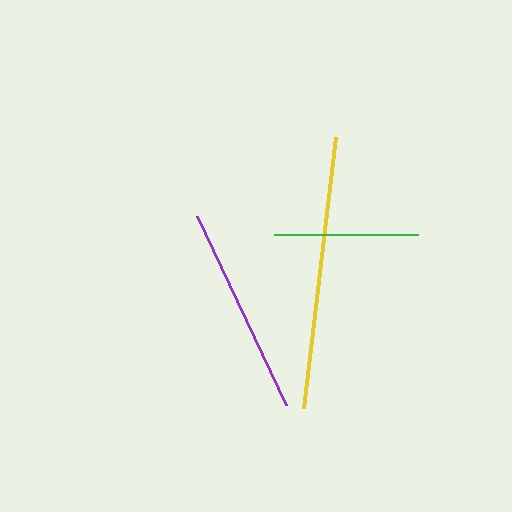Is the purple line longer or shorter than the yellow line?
The yellow line is longer than the purple line.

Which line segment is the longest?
The yellow line is the longest at approximately 273 pixels.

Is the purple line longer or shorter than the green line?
The purple line is longer than the green line.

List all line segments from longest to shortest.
From longest to shortest: yellow, purple, green.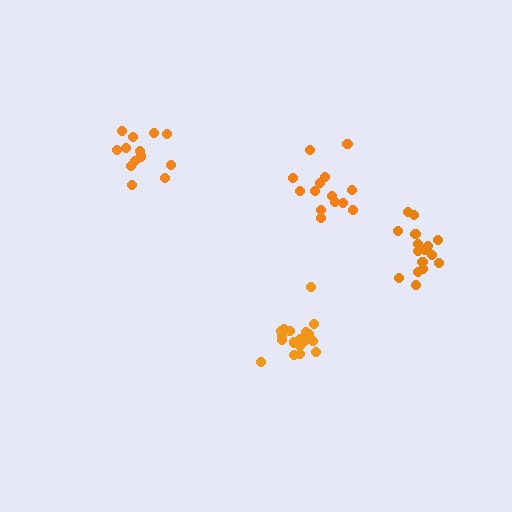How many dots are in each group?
Group 1: 14 dots, Group 2: 17 dots, Group 3: 19 dots, Group 4: 13 dots (63 total).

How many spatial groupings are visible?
There are 4 spatial groupings.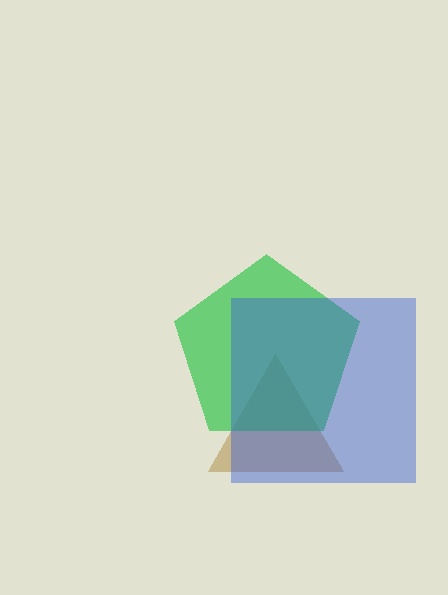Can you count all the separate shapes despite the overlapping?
Yes, there are 3 separate shapes.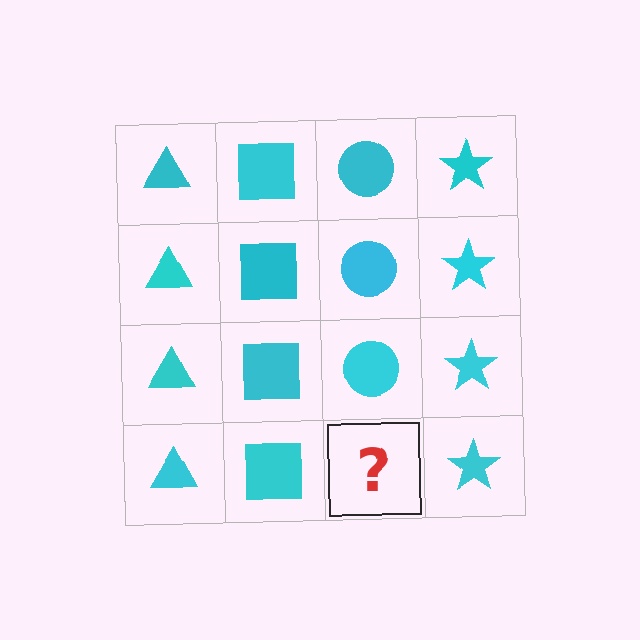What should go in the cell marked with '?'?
The missing cell should contain a cyan circle.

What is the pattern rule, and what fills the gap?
The rule is that each column has a consistent shape. The gap should be filled with a cyan circle.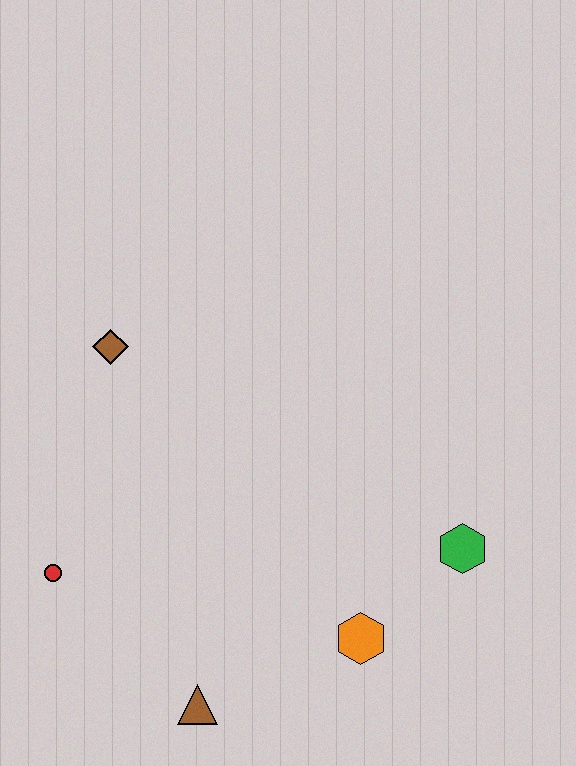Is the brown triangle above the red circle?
No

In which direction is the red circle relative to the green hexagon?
The red circle is to the left of the green hexagon.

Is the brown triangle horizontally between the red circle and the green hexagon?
Yes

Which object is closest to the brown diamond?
The red circle is closest to the brown diamond.